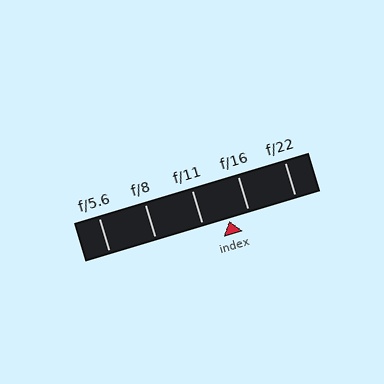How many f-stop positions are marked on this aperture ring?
There are 5 f-stop positions marked.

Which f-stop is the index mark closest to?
The index mark is closest to f/16.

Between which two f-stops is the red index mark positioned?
The index mark is between f/11 and f/16.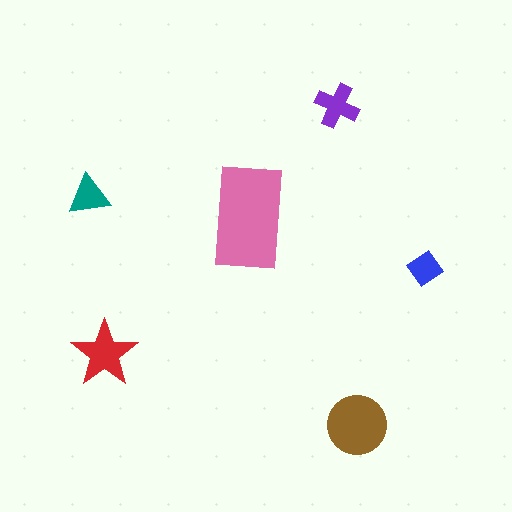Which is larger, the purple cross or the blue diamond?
The purple cross.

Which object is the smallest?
The blue diamond.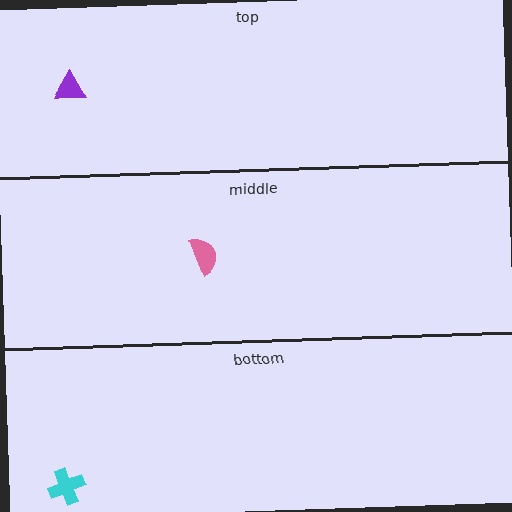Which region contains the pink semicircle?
The middle region.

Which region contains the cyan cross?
The bottom region.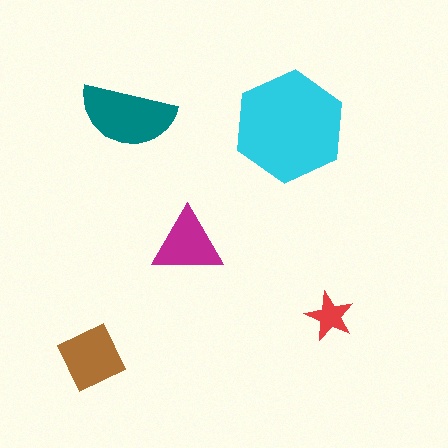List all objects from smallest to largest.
The red star, the magenta triangle, the brown diamond, the teal semicircle, the cyan hexagon.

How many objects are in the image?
There are 5 objects in the image.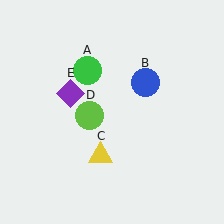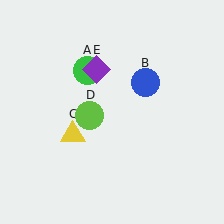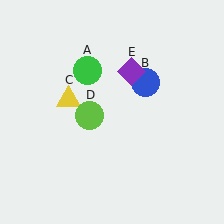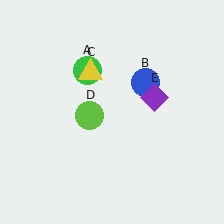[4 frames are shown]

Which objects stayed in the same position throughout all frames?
Green circle (object A) and blue circle (object B) and lime circle (object D) remained stationary.